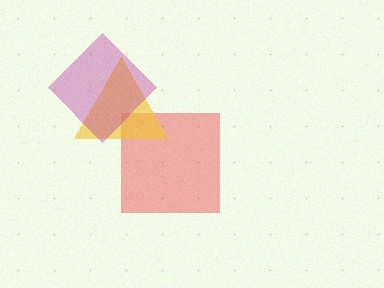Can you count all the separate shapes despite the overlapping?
Yes, there are 3 separate shapes.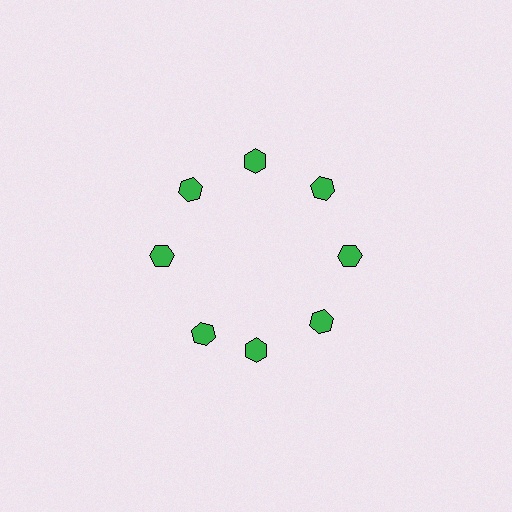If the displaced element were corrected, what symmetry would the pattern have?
It would have 8-fold rotational symmetry — the pattern would map onto itself every 45 degrees.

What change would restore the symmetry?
The symmetry would be restored by rotating it back into even spacing with its neighbors so that all 8 hexagons sit at equal angles and equal distance from the center.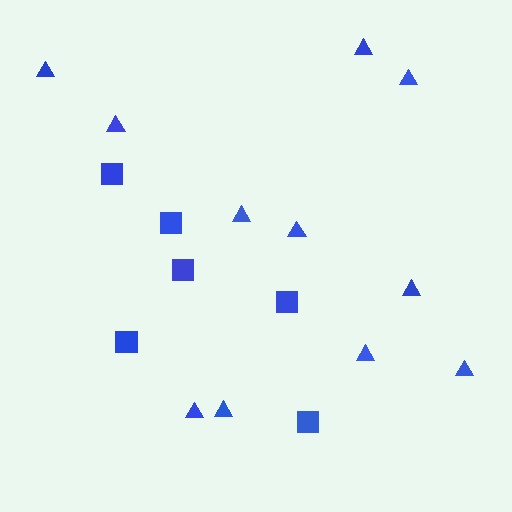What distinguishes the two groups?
There are 2 groups: one group of squares (6) and one group of triangles (11).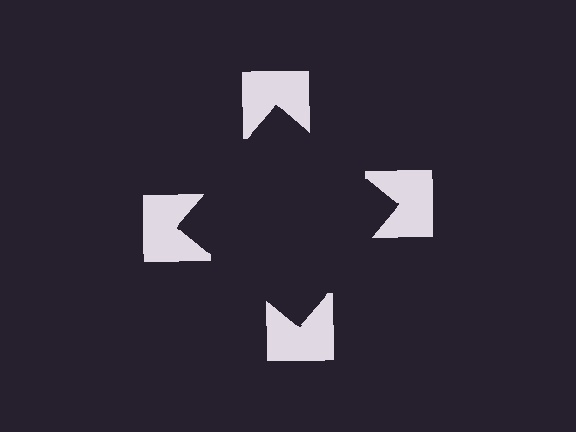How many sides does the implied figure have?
4 sides.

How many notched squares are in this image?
There are 4 — one at each vertex of the illusory square.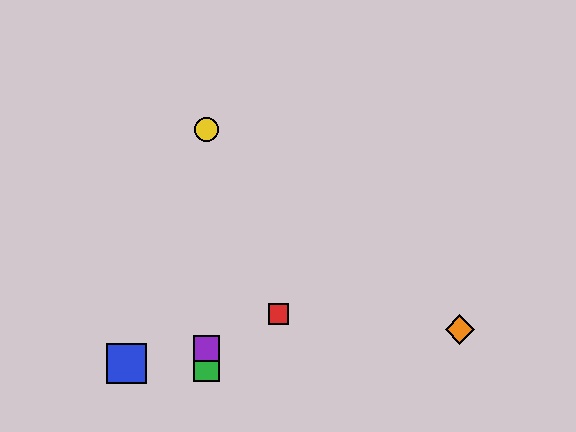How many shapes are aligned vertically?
3 shapes (the green square, the yellow circle, the purple square) are aligned vertically.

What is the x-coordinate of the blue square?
The blue square is at x≈127.